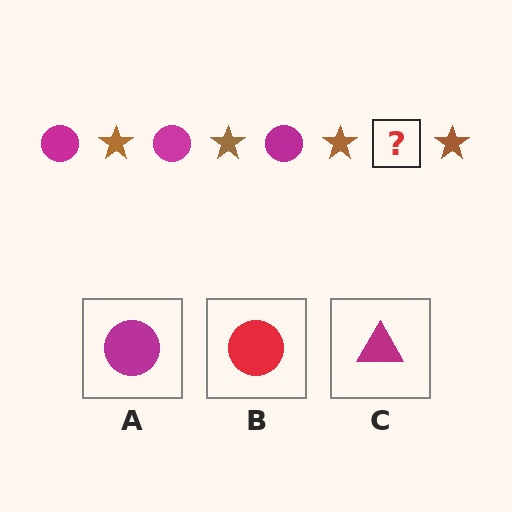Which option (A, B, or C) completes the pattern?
A.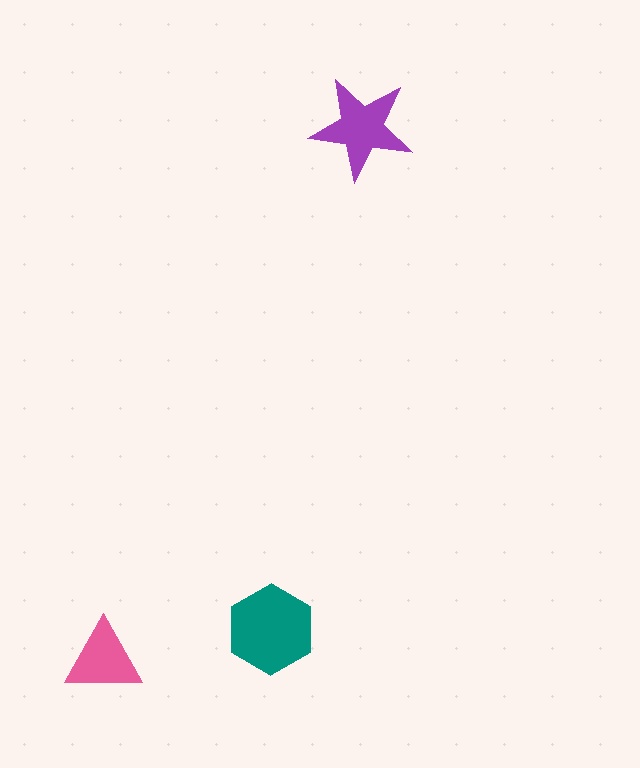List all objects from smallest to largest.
The pink triangle, the purple star, the teal hexagon.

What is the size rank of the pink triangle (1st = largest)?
3rd.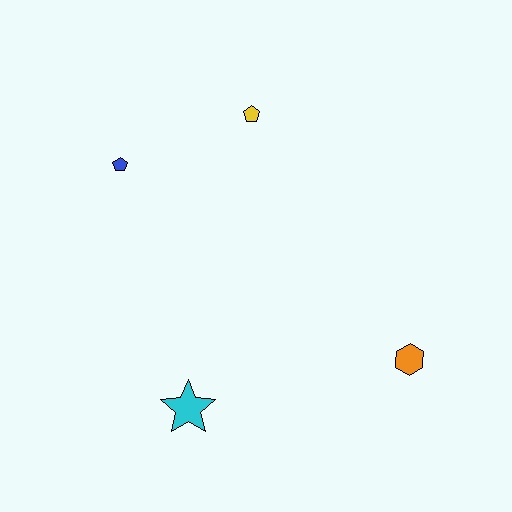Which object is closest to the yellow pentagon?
The blue pentagon is closest to the yellow pentagon.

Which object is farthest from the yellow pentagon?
The cyan star is farthest from the yellow pentagon.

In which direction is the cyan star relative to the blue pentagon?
The cyan star is below the blue pentagon.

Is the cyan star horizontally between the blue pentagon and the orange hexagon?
Yes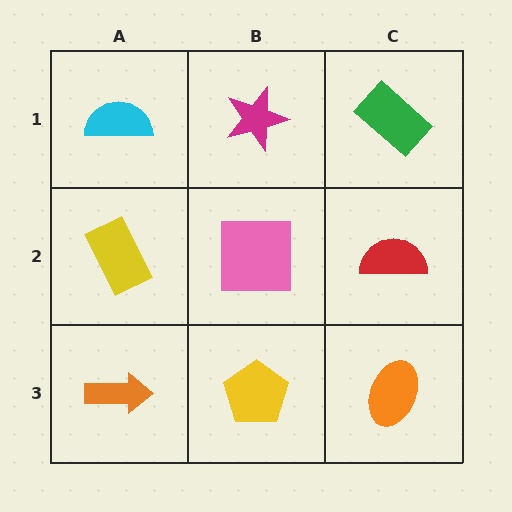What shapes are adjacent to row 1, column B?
A pink square (row 2, column B), a cyan semicircle (row 1, column A), a green rectangle (row 1, column C).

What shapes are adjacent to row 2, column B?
A magenta star (row 1, column B), a yellow pentagon (row 3, column B), a yellow rectangle (row 2, column A), a red semicircle (row 2, column C).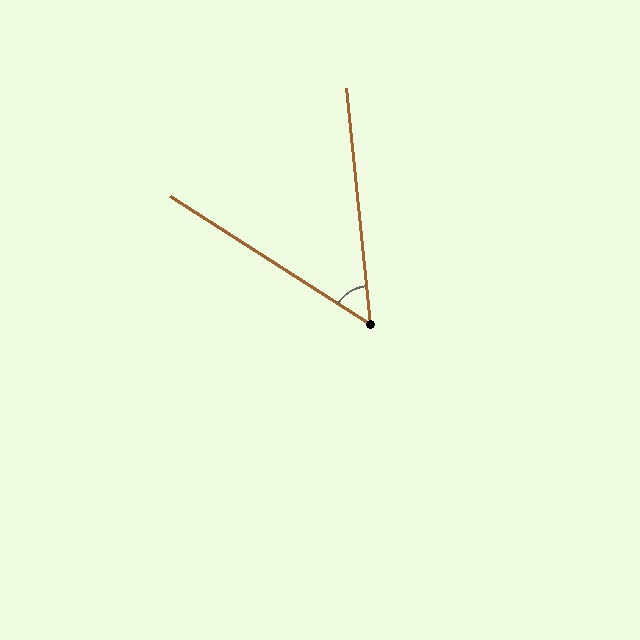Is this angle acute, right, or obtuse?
It is acute.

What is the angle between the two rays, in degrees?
Approximately 52 degrees.